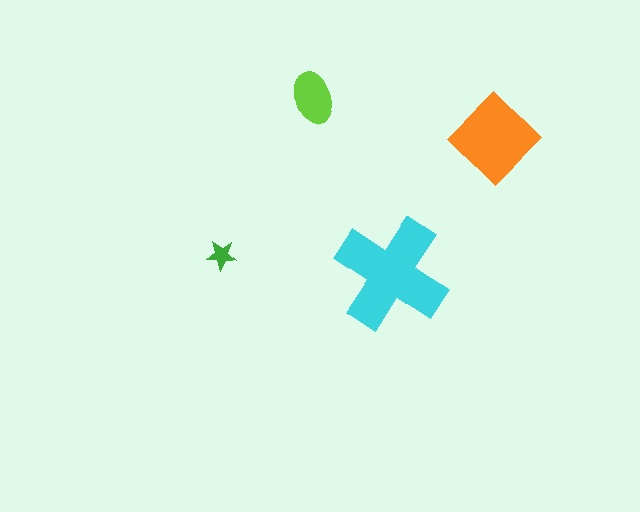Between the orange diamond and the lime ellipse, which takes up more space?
The orange diamond.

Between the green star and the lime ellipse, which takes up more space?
The lime ellipse.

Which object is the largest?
The cyan cross.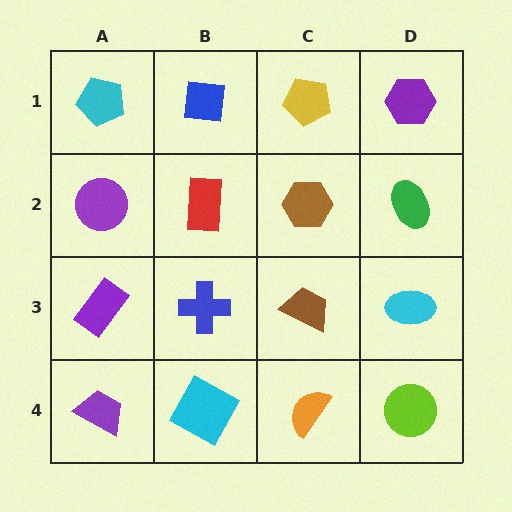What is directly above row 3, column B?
A red rectangle.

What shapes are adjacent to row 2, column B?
A blue square (row 1, column B), a blue cross (row 3, column B), a purple circle (row 2, column A), a brown hexagon (row 2, column C).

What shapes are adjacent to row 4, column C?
A brown trapezoid (row 3, column C), a cyan square (row 4, column B), a lime circle (row 4, column D).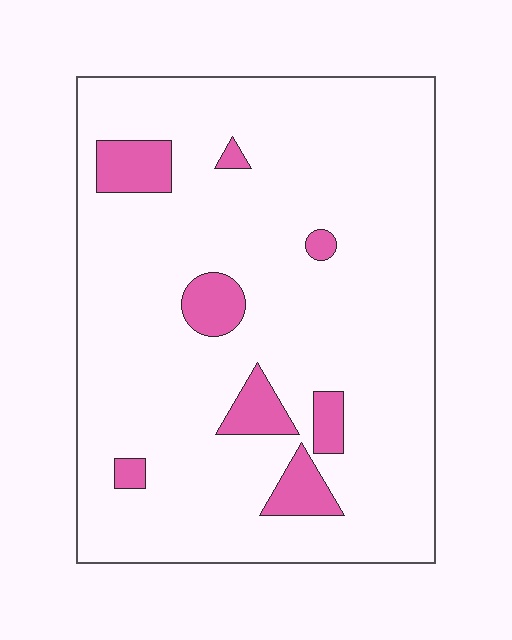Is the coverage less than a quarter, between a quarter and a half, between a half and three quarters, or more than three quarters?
Less than a quarter.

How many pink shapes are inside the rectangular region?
8.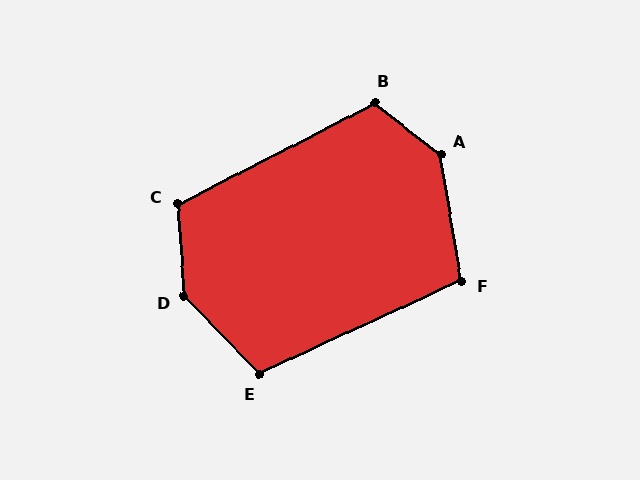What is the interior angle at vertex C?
Approximately 113 degrees (obtuse).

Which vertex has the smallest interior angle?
F, at approximately 105 degrees.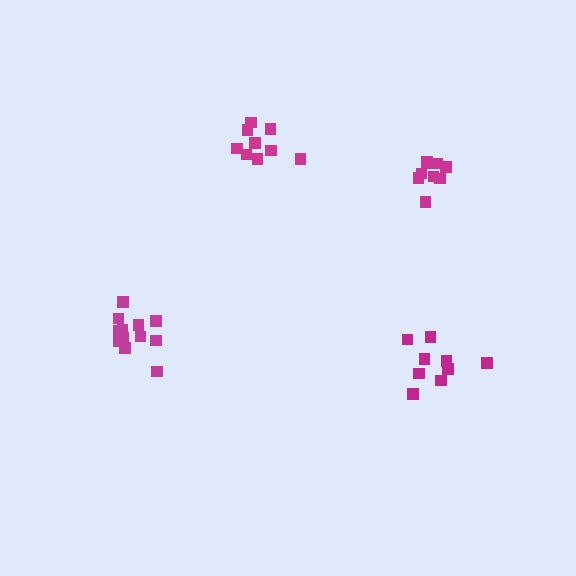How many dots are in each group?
Group 1: 9 dots, Group 2: 9 dots, Group 3: 9 dots, Group 4: 12 dots (39 total).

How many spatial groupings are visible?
There are 4 spatial groupings.